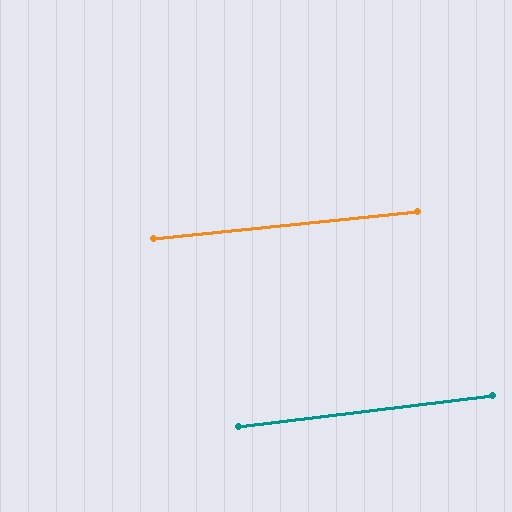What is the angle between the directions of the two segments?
Approximately 1 degree.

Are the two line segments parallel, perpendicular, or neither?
Parallel — their directions differ by only 1.2°.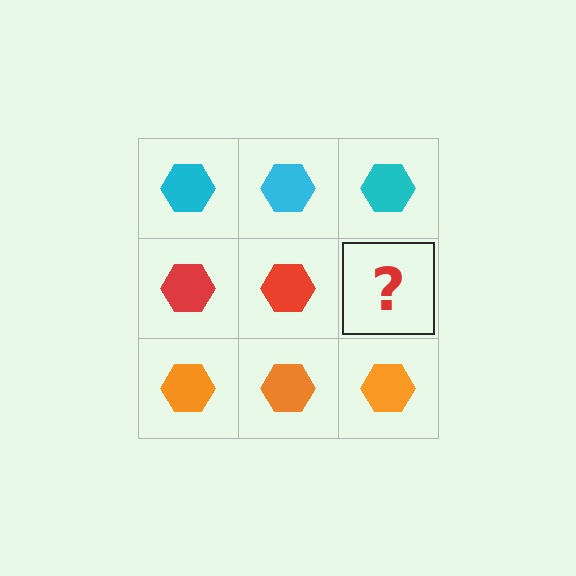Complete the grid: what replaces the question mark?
The question mark should be replaced with a red hexagon.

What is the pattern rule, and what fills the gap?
The rule is that each row has a consistent color. The gap should be filled with a red hexagon.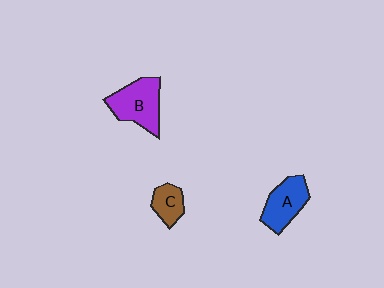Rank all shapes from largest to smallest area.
From largest to smallest: B (purple), A (blue), C (brown).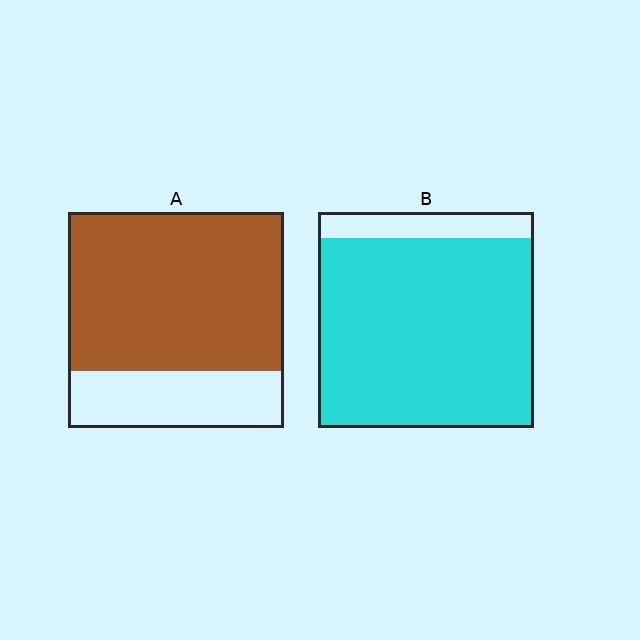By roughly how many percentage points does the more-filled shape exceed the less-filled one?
By roughly 15 percentage points (B over A).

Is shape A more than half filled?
Yes.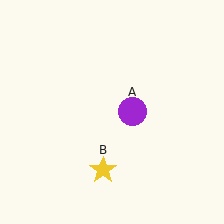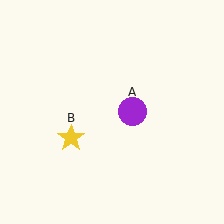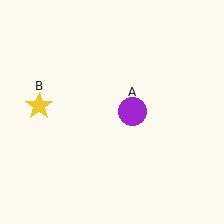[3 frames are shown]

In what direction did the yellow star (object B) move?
The yellow star (object B) moved up and to the left.